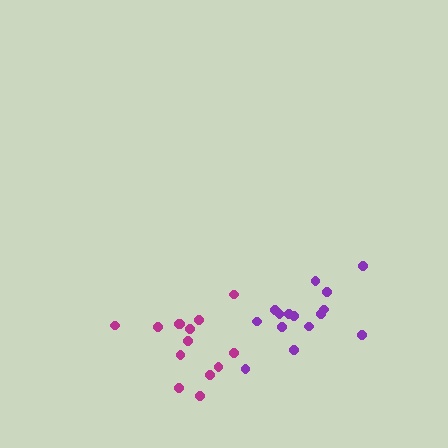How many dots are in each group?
Group 1: 14 dots, Group 2: 15 dots (29 total).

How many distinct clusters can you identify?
There are 2 distinct clusters.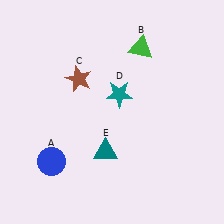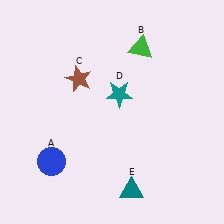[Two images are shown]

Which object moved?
The teal triangle (E) moved down.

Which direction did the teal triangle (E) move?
The teal triangle (E) moved down.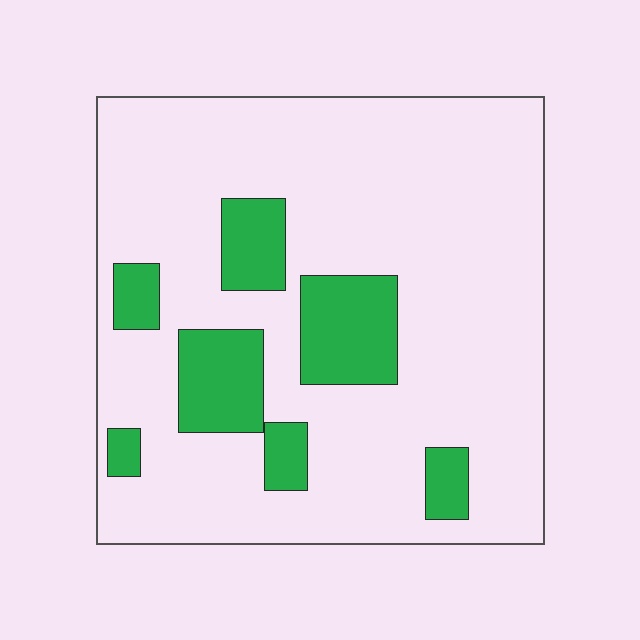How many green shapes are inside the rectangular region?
7.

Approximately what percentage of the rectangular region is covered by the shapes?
Approximately 20%.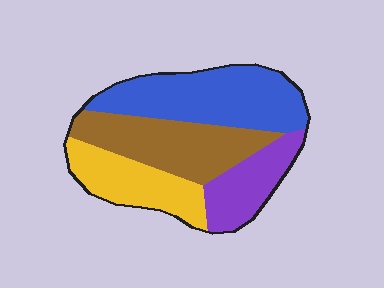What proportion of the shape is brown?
Brown takes up about one quarter (1/4) of the shape.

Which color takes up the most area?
Blue, at roughly 35%.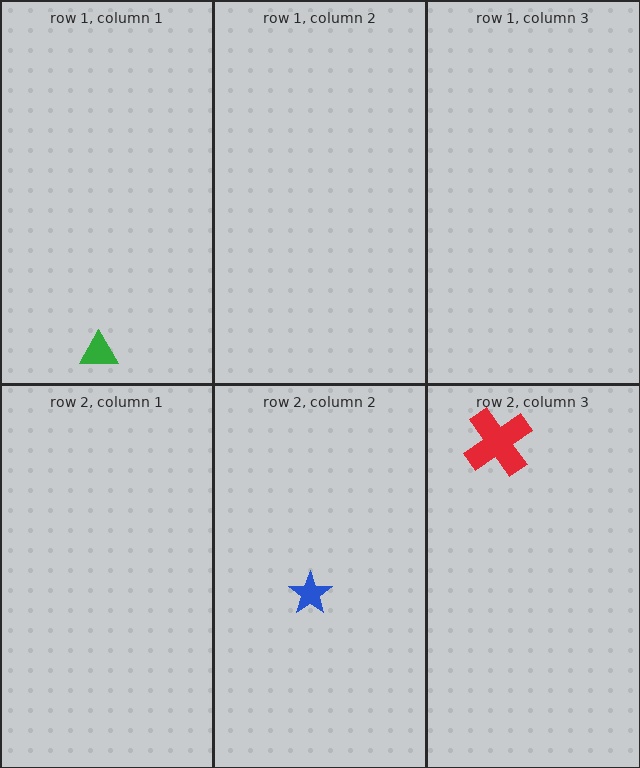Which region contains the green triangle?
The row 1, column 1 region.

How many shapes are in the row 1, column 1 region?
1.